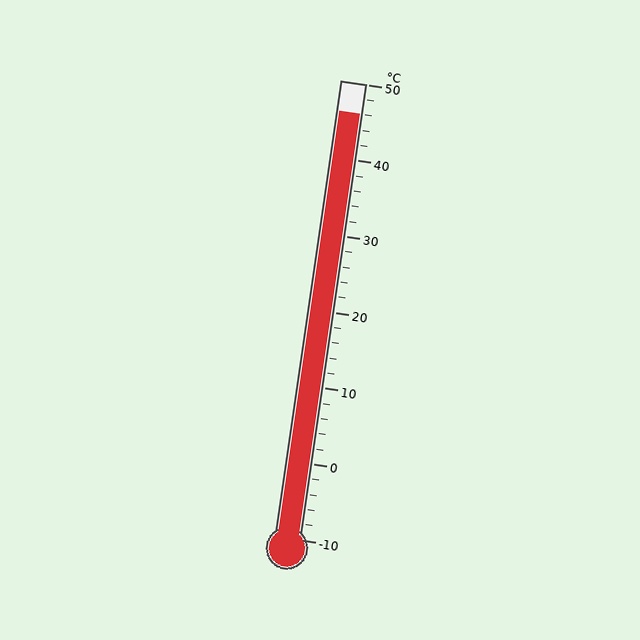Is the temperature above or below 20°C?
The temperature is above 20°C.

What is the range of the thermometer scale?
The thermometer scale ranges from -10°C to 50°C.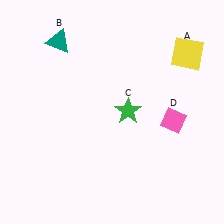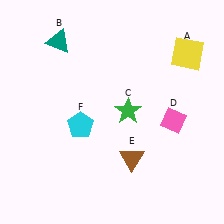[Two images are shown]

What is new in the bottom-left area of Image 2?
A cyan pentagon (F) was added in the bottom-left area of Image 2.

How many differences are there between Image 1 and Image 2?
There are 2 differences between the two images.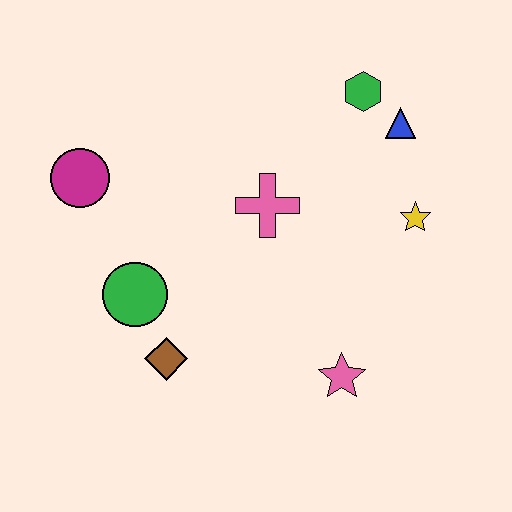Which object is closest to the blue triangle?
The green hexagon is closest to the blue triangle.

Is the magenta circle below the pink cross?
No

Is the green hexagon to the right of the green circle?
Yes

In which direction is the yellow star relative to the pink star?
The yellow star is above the pink star.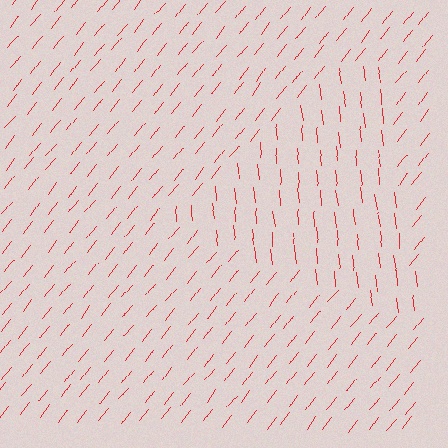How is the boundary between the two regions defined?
The boundary is defined purely by a change in line orientation (approximately 45 degrees difference). All lines are the same color and thickness.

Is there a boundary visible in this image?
Yes, there is a texture boundary formed by a change in line orientation.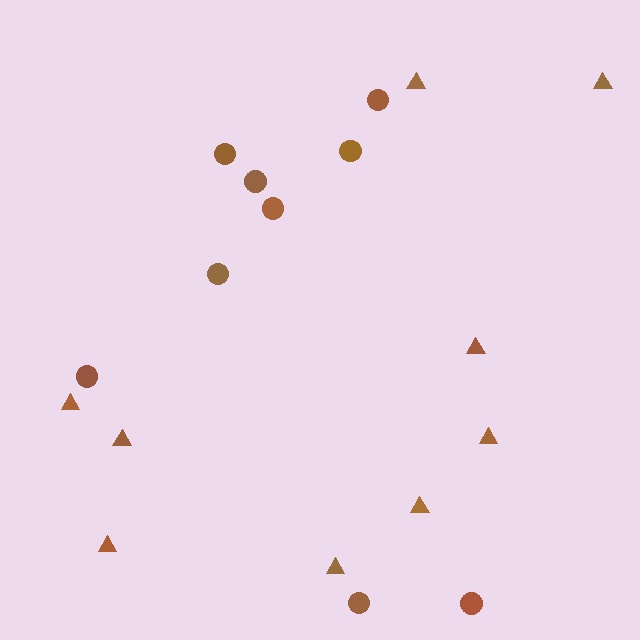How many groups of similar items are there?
There are 2 groups: one group of circles (9) and one group of triangles (9).